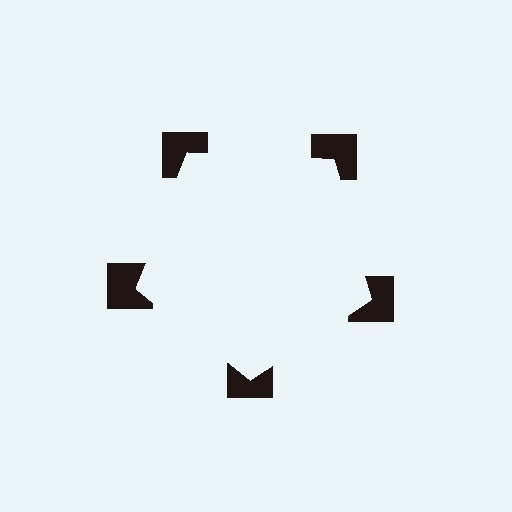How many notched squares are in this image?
There are 5 — one at each vertex of the illusory pentagon.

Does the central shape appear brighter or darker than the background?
It typically appears slightly brighter than the background, even though no actual brightness change is drawn.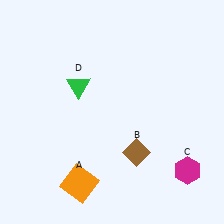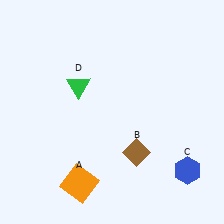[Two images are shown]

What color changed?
The hexagon (C) changed from magenta in Image 1 to blue in Image 2.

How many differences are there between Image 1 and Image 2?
There is 1 difference between the two images.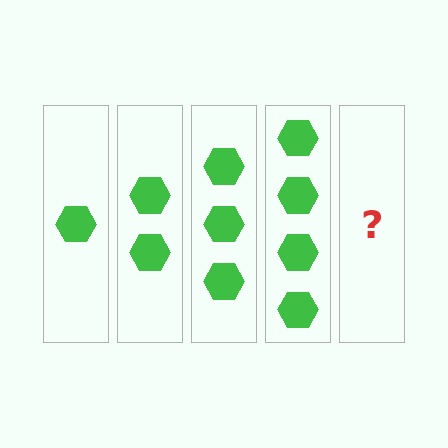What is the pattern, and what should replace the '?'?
The pattern is that each step adds one more hexagon. The '?' should be 5 hexagons.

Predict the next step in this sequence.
The next step is 5 hexagons.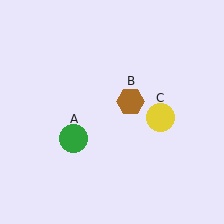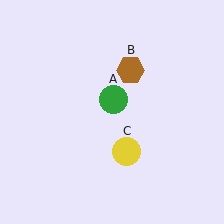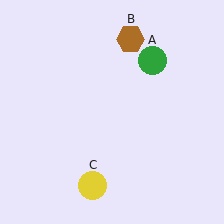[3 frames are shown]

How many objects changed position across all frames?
3 objects changed position: green circle (object A), brown hexagon (object B), yellow circle (object C).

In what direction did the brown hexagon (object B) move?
The brown hexagon (object B) moved up.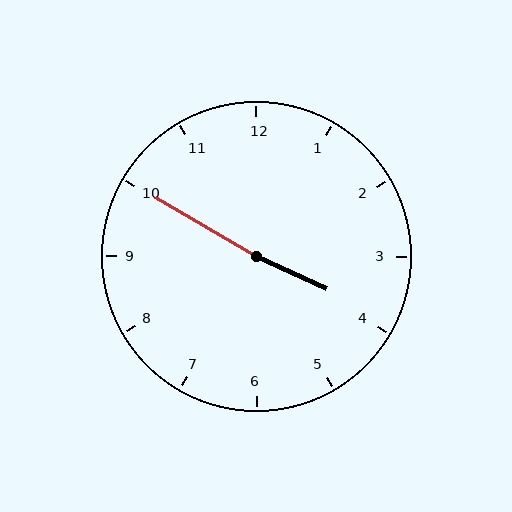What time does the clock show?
3:50.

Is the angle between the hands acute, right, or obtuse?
It is obtuse.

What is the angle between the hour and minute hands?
Approximately 175 degrees.